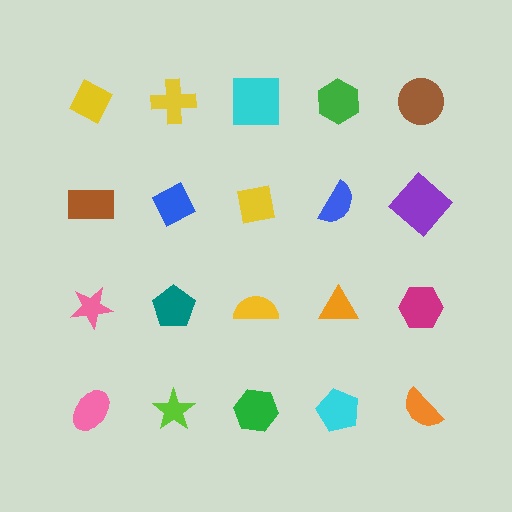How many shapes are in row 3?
5 shapes.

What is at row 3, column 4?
An orange triangle.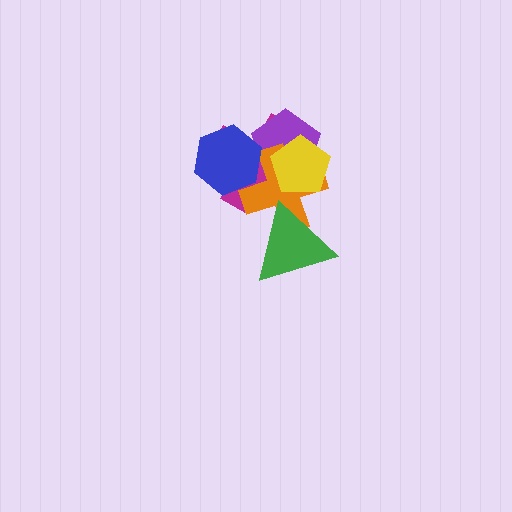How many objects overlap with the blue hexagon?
3 objects overlap with the blue hexagon.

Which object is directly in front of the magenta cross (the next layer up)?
The purple pentagon is directly in front of the magenta cross.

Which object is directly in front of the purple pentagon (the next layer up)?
The orange cross is directly in front of the purple pentagon.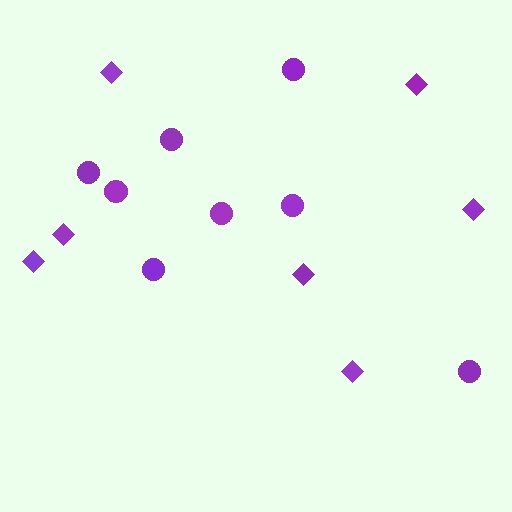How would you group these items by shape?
There are 2 groups: one group of diamonds (7) and one group of circles (8).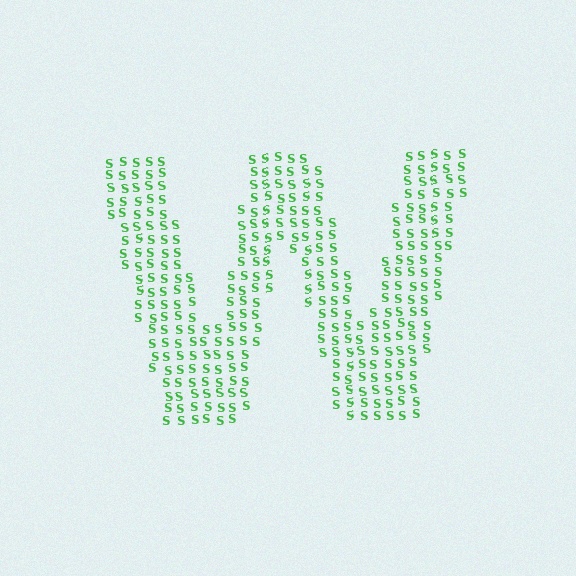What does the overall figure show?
The overall figure shows the letter W.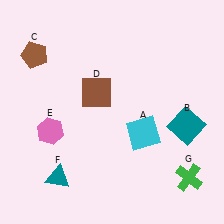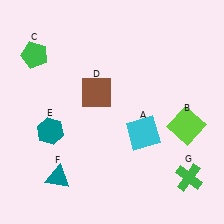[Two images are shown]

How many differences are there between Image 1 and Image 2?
There are 3 differences between the two images.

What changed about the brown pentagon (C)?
In Image 1, C is brown. In Image 2, it changed to green.